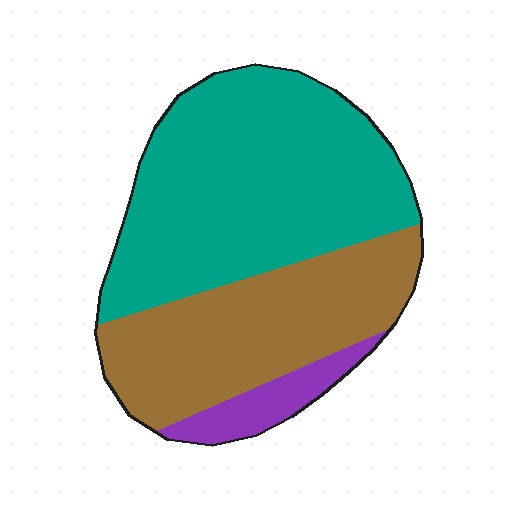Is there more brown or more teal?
Teal.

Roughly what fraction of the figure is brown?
Brown covers 36% of the figure.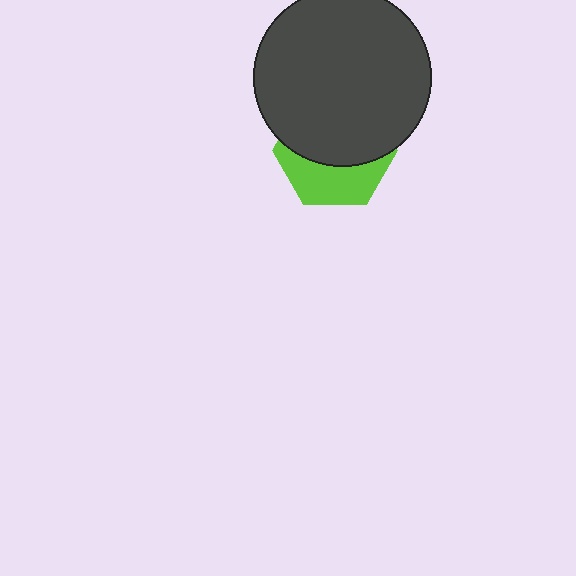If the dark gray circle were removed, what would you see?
You would see the complete lime hexagon.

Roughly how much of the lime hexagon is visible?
A small part of it is visible (roughly 40%).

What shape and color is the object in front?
The object in front is a dark gray circle.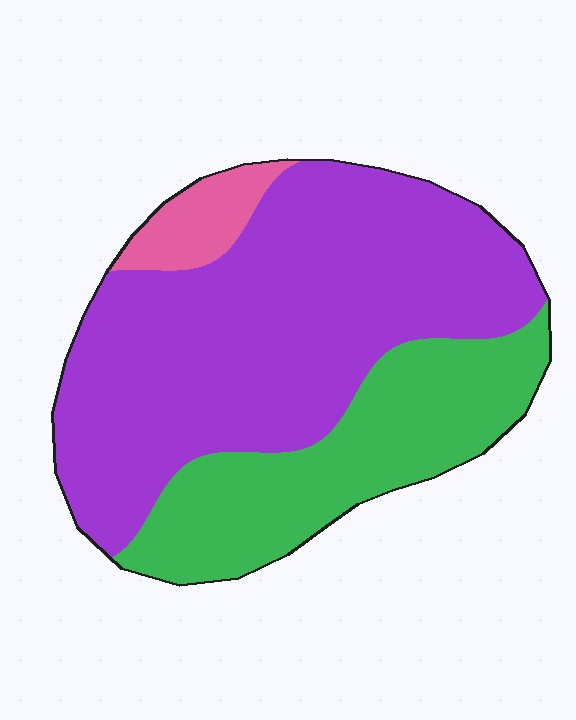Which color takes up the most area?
Purple, at roughly 65%.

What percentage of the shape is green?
Green takes up between a sixth and a third of the shape.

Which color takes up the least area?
Pink, at roughly 5%.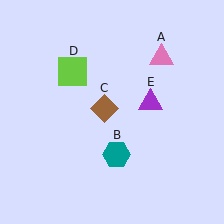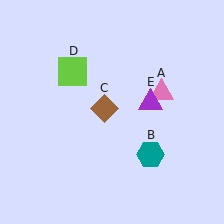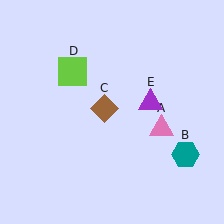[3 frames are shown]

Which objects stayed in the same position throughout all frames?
Brown diamond (object C) and lime square (object D) and purple triangle (object E) remained stationary.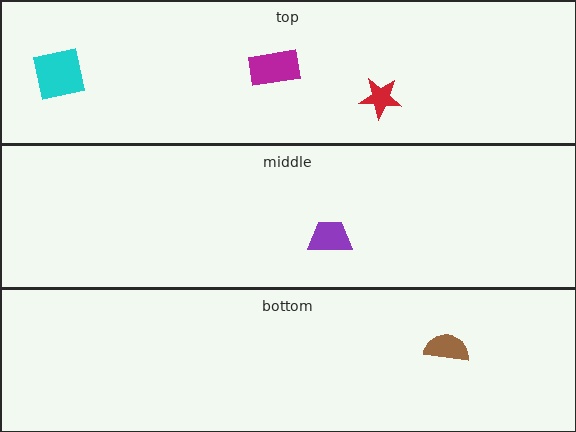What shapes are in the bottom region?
The brown semicircle.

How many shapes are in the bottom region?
1.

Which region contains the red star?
The top region.